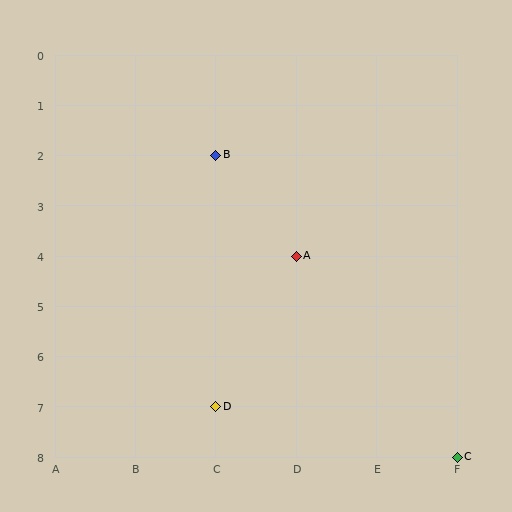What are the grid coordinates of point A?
Point A is at grid coordinates (D, 4).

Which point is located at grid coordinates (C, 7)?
Point D is at (C, 7).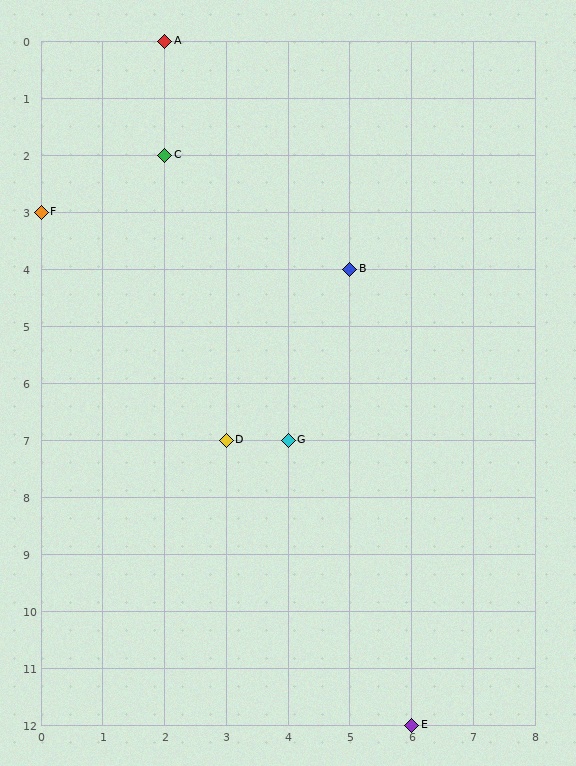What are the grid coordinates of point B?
Point B is at grid coordinates (5, 4).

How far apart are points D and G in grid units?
Points D and G are 1 column apart.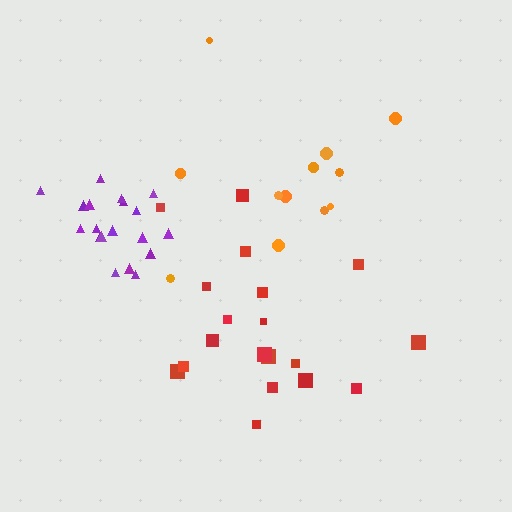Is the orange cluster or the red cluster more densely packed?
Red.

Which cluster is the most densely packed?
Purple.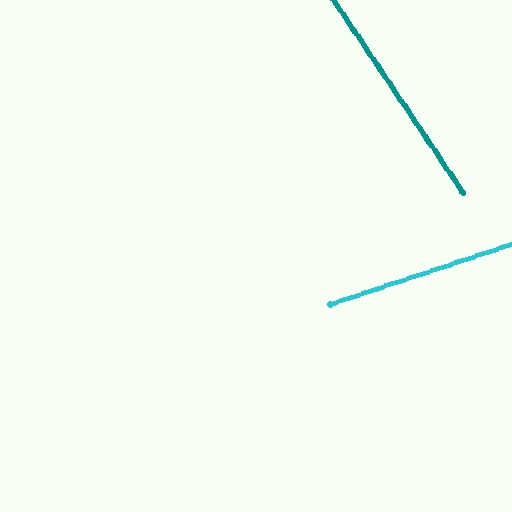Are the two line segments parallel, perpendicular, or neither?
Neither parallel nor perpendicular — they differ by about 75°.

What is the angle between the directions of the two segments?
Approximately 75 degrees.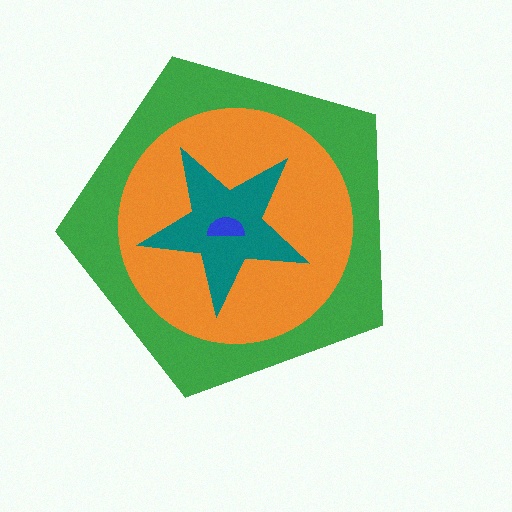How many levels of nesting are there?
4.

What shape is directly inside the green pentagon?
The orange circle.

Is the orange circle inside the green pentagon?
Yes.